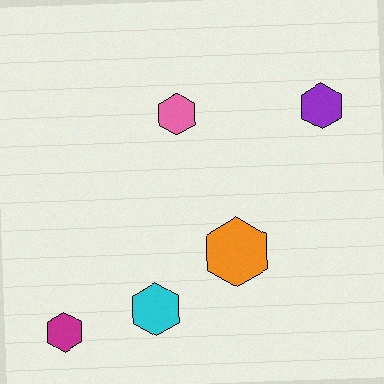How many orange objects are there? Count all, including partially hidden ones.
There is 1 orange object.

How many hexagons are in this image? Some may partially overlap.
There are 5 hexagons.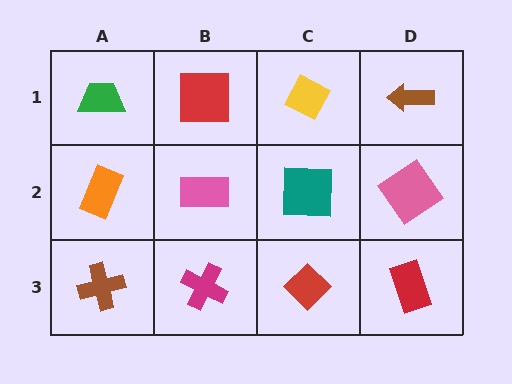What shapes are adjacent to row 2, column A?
A green trapezoid (row 1, column A), a brown cross (row 3, column A), a pink rectangle (row 2, column B).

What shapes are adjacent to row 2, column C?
A yellow diamond (row 1, column C), a red diamond (row 3, column C), a pink rectangle (row 2, column B), a pink diamond (row 2, column D).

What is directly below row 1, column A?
An orange rectangle.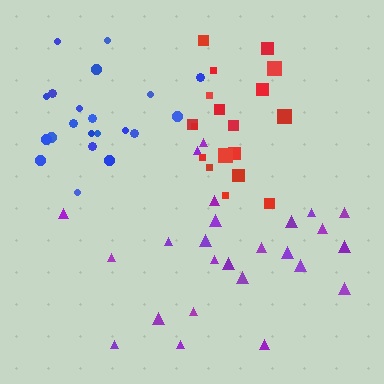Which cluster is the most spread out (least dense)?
Purple.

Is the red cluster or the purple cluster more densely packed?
Red.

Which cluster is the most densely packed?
Blue.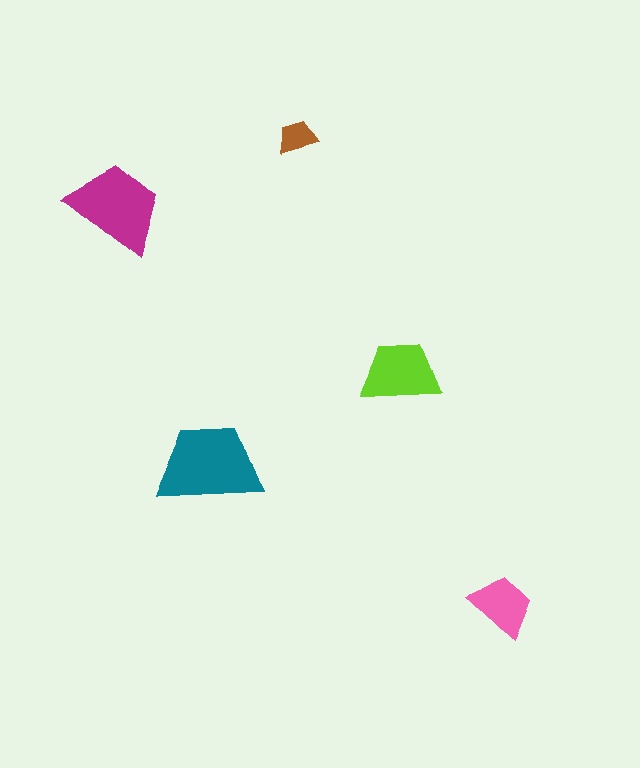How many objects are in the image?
There are 5 objects in the image.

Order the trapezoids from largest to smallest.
the teal one, the magenta one, the lime one, the pink one, the brown one.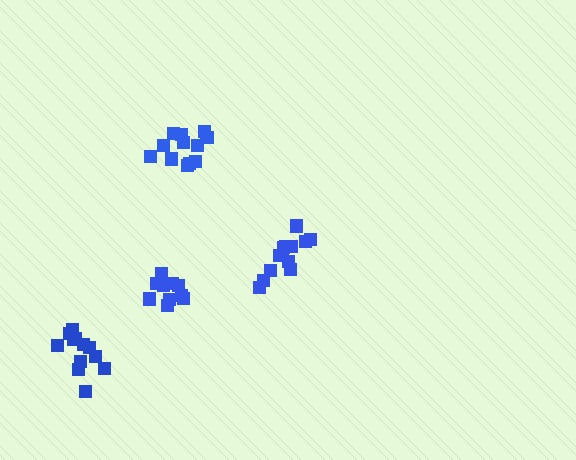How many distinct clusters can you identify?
There are 4 distinct clusters.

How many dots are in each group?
Group 1: 10 dots, Group 2: 13 dots, Group 3: 12 dots, Group 4: 12 dots (47 total).